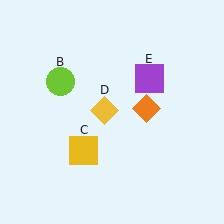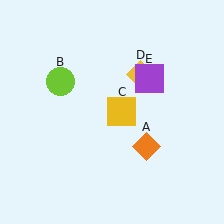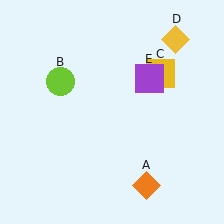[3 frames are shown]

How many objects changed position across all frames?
3 objects changed position: orange diamond (object A), yellow square (object C), yellow diamond (object D).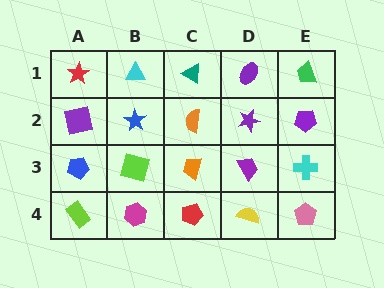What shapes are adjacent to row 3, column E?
A purple pentagon (row 2, column E), a pink pentagon (row 4, column E), a purple trapezoid (row 3, column D).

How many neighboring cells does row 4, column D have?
3.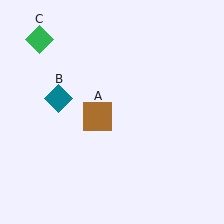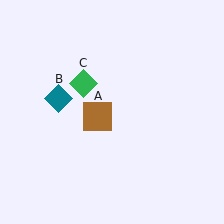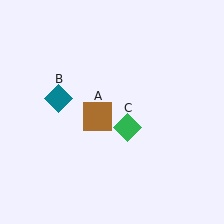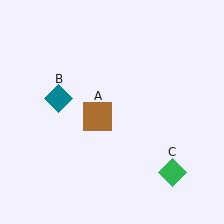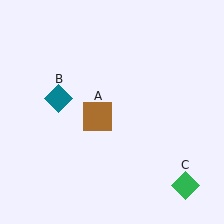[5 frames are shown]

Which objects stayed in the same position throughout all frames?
Brown square (object A) and teal diamond (object B) remained stationary.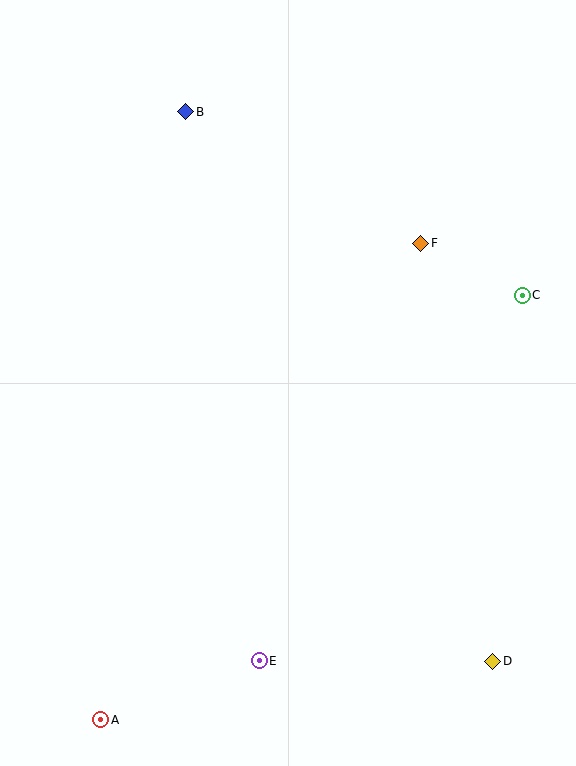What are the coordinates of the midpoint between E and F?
The midpoint between E and F is at (340, 452).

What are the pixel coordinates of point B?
Point B is at (186, 112).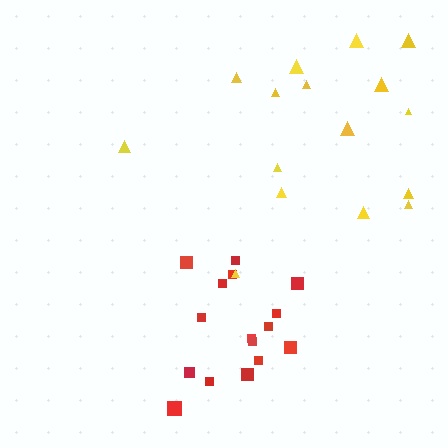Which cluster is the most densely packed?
Red.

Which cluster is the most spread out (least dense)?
Yellow.